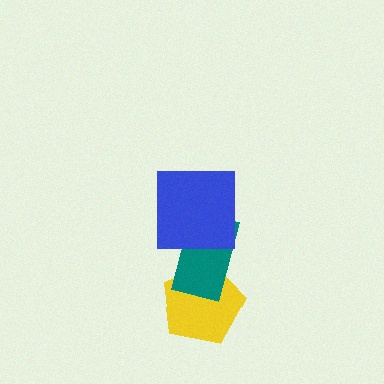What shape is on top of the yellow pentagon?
The teal rectangle is on top of the yellow pentagon.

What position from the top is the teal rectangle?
The teal rectangle is 2nd from the top.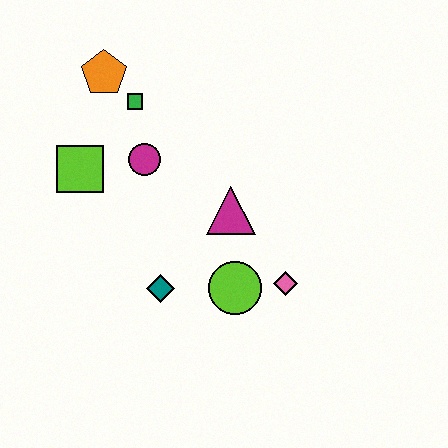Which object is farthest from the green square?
The pink diamond is farthest from the green square.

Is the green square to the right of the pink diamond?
No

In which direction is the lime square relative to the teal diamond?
The lime square is above the teal diamond.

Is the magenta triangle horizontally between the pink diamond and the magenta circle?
Yes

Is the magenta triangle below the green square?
Yes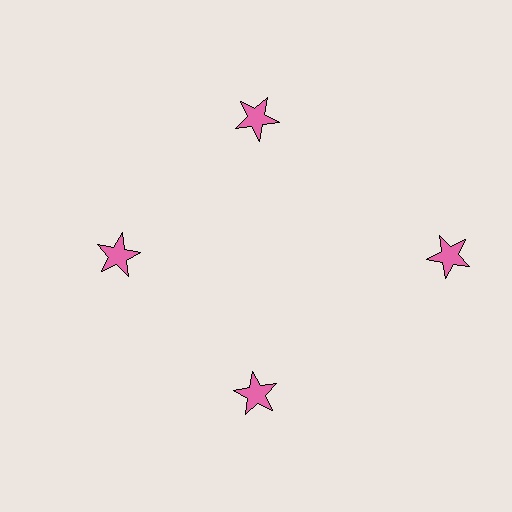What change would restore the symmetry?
The symmetry would be restored by moving it inward, back onto the ring so that all 4 stars sit at equal angles and equal distance from the center.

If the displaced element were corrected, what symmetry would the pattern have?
It would have 4-fold rotational symmetry — the pattern would map onto itself every 90 degrees.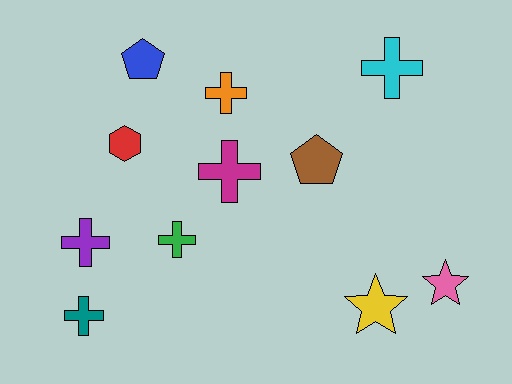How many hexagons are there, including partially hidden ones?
There is 1 hexagon.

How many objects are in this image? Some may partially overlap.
There are 11 objects.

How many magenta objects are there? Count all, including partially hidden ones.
There is 1 magenta object.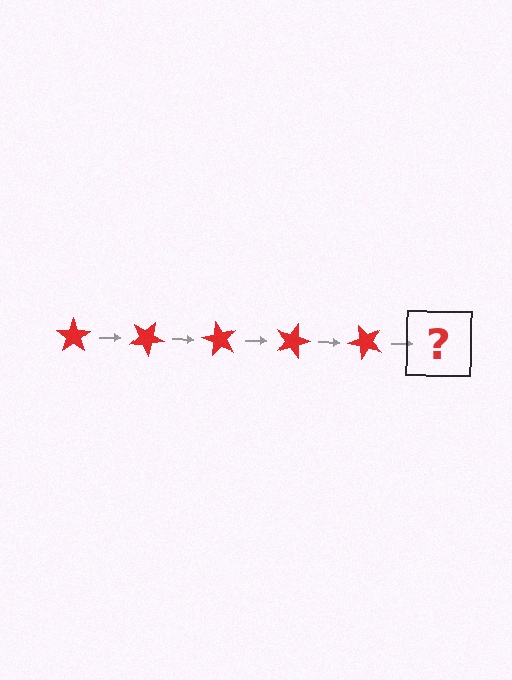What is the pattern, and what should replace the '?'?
The pattern is that the star rotates 30 degrees each step. The '?' should be a red star rotated 150 degrees.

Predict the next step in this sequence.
The next step is a red star rotated 150 degrees.